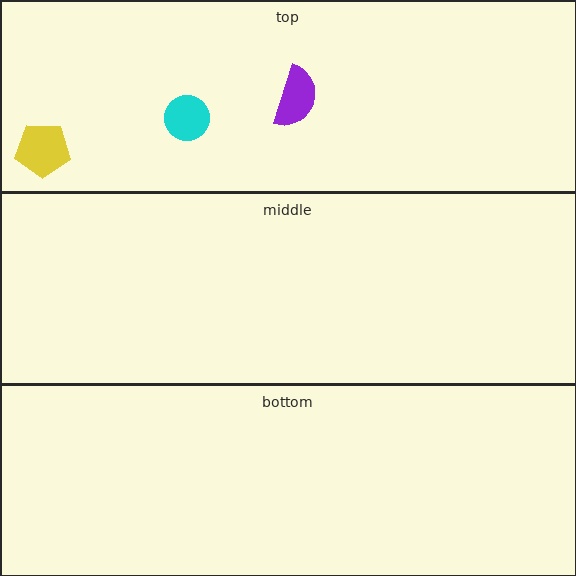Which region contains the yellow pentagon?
The top region.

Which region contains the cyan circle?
The top region.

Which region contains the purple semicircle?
The top region.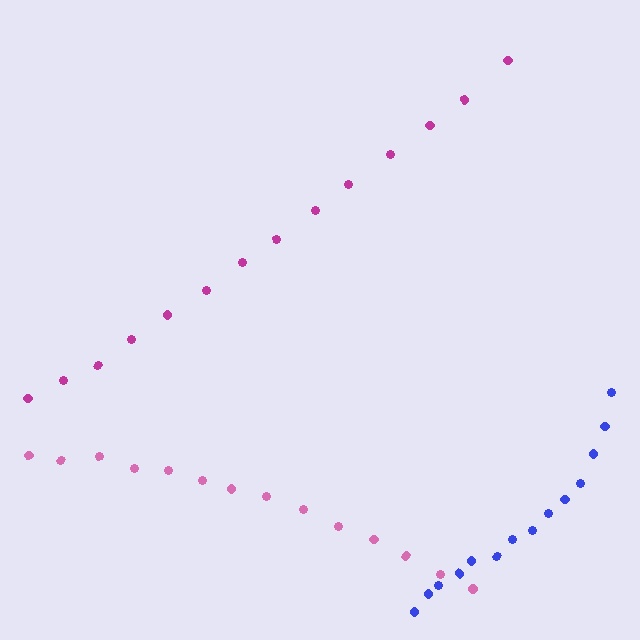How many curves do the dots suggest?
There are 3 distinct paths.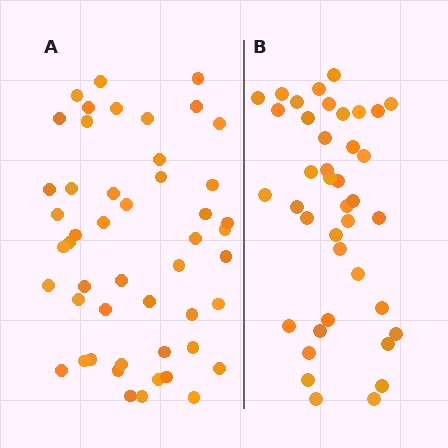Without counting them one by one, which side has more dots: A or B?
Region A (the left region) has more dots.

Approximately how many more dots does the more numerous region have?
Region A has roughly 8 or so more dots than region B.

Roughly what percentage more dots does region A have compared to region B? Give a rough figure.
About 20% more.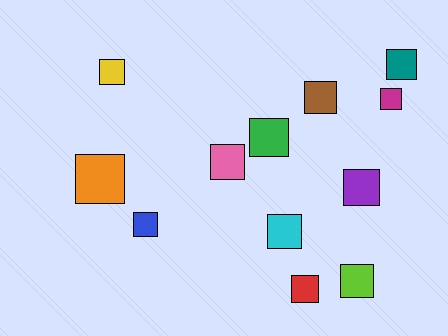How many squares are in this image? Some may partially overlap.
There are 12 squares.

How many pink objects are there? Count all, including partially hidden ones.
There is 1 pink object.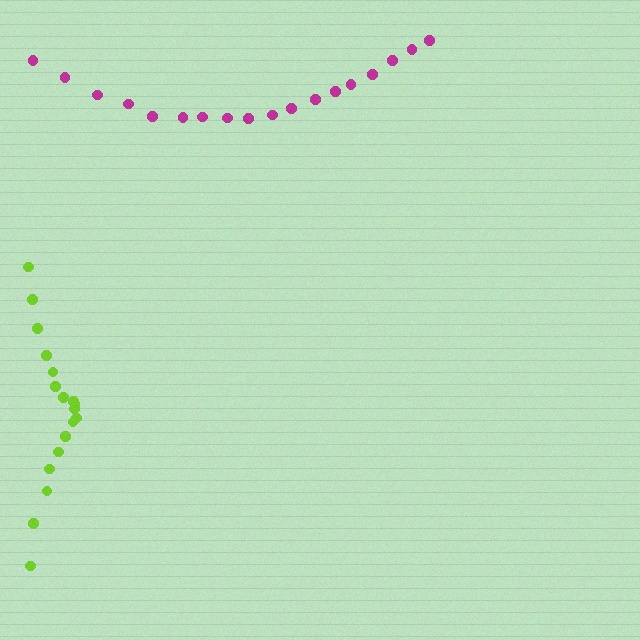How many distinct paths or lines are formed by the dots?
There are 2 distinct paths.